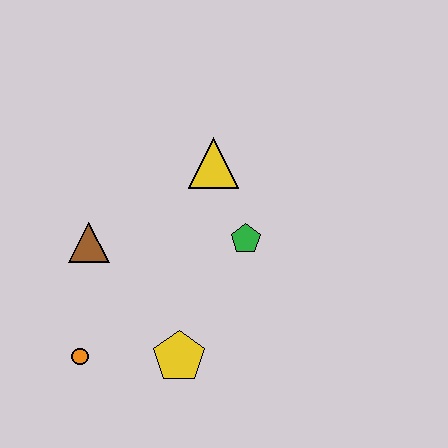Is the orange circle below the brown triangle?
Yes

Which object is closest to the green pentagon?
The yellow triangle is closest to the green pentagon.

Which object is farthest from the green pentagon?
The orange circle is farthest from the green pentagon.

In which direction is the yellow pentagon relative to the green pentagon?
The yellow pentagon is below the green pentagon.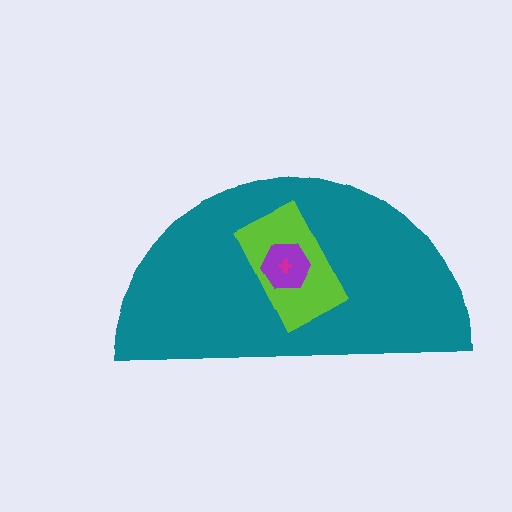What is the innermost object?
The magenta cross.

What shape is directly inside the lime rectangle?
The purple hexagon.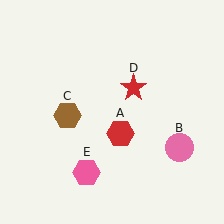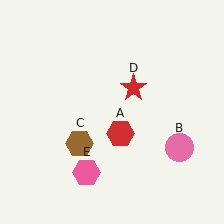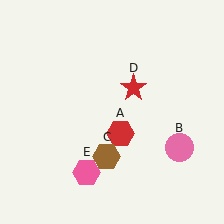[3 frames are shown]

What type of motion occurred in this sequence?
The brown hexagon (object C) rotated counterclockwise around the center of the scene.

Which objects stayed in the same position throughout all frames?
Red hexagon (object A) and pink circle (object B) and red star (object D) and pink hexagon (object E) remained stationary.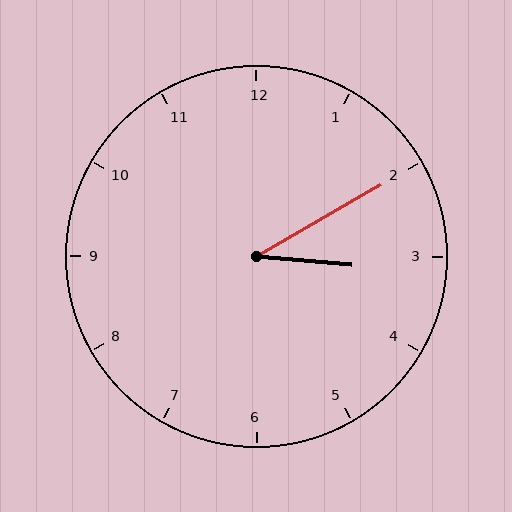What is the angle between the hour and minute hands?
Approximately 35 degrees.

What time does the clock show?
3:10.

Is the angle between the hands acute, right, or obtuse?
It is acute.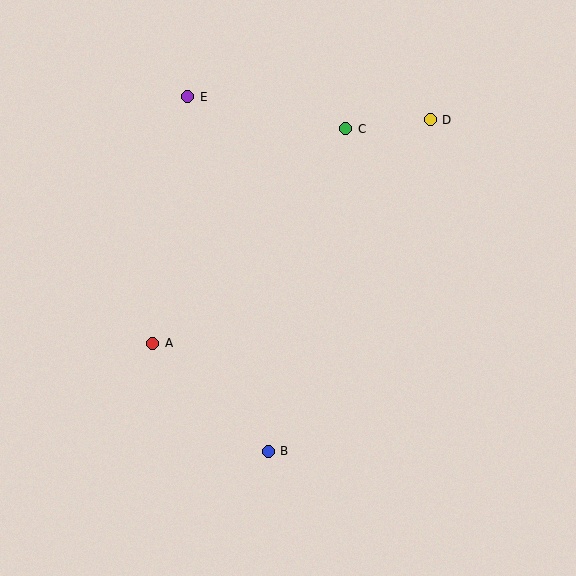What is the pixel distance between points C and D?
The distance between C and D is 85 pixels.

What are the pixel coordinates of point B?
Point B is at (268, 451).